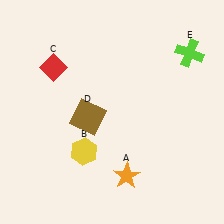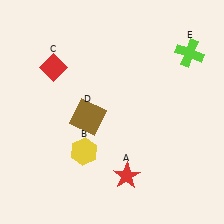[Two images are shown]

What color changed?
The star (A) changed from orange in Image 1 to red in Image 2.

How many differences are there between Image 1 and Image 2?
There is 1 difference between the two images.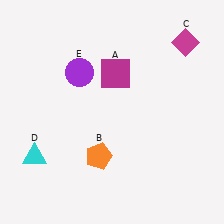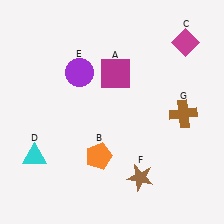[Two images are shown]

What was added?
A brown star (F), a brown cross (G) were added in Image 2.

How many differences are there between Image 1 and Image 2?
There are 2 differences between the two images.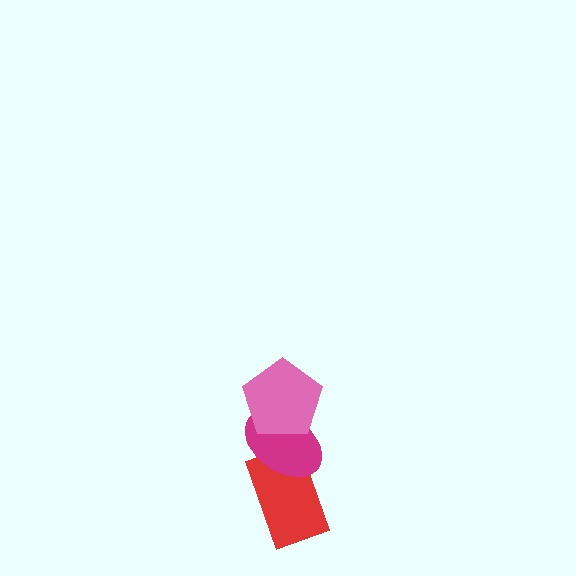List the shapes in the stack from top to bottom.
From top to bottom: the pink pentagon, the magenta ellipse, the red rectangle.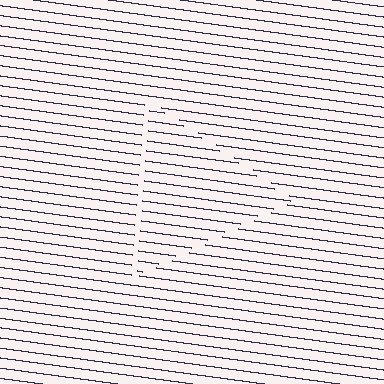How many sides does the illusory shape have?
3 sides — the line-ends trace a triangle.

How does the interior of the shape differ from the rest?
The interior of the shape contains the same grating, shifted by half a period — the contour is defined by the phase discontinuity where line-ends from the inner and outer gratings abut.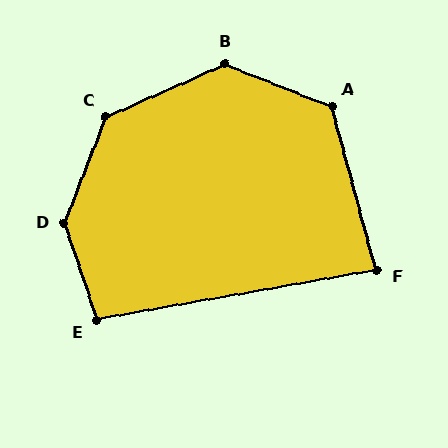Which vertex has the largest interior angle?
D, at approximately 140 degrees.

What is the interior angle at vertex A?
Approximately 127 degrees (obtuse).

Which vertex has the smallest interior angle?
F, at approximately 85 degrees.